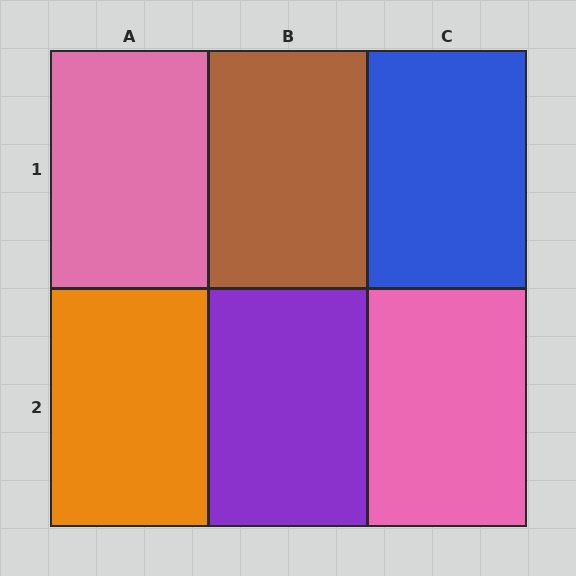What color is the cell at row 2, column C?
Pink.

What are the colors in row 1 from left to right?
Pink, brown, blue.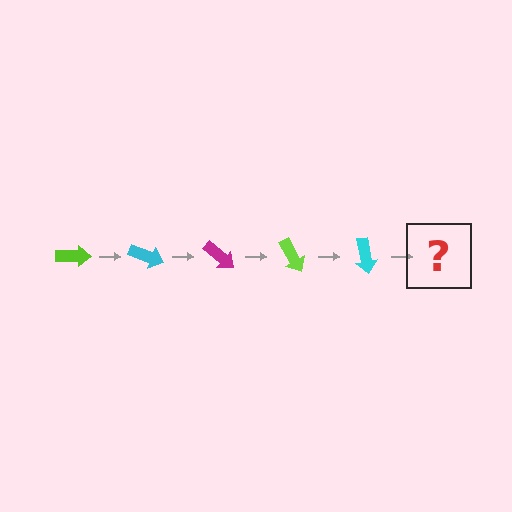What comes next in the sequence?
The next element should be a magenta arrow, rotated 100 degrees from the start.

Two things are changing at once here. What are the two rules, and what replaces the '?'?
The two rules are that it rotates 20 degrees each step and the color cycles through lime, cyan, and magenta. The '?' should be a magenta arrow, rotated 100 degrees from the start.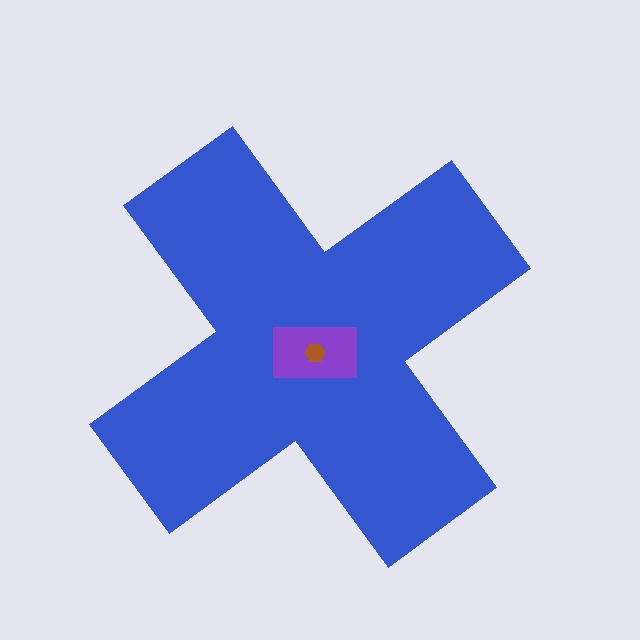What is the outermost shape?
The blue cross.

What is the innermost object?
The brown hexagon.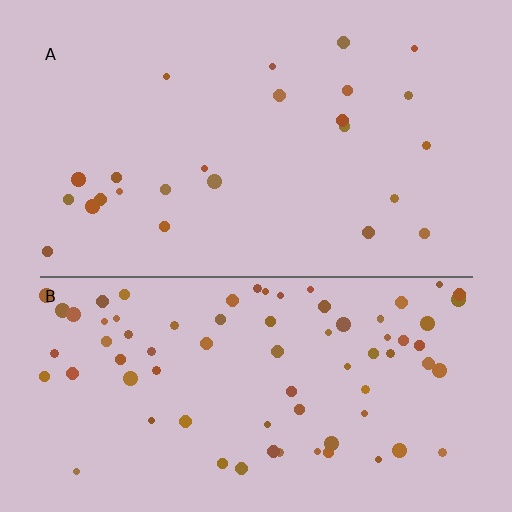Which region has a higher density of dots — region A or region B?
B (the bottom).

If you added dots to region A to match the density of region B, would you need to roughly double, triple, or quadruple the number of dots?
Approximately triple.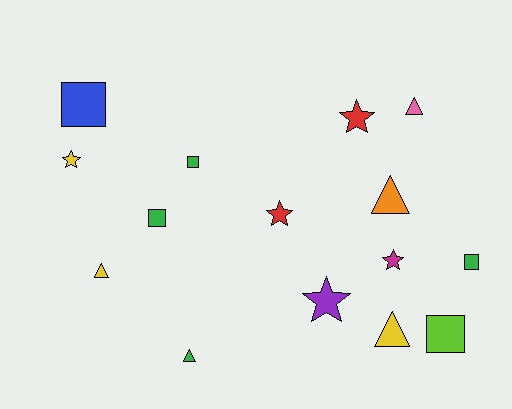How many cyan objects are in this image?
There are no cyan objects.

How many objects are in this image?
There are 15 objects.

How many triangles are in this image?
There are 5 triangles.